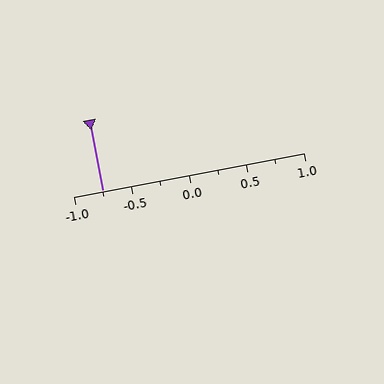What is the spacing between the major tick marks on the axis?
The major ticks are spaced 0.5 apart.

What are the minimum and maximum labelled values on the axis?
The axis runs from -1.0 to 1.0.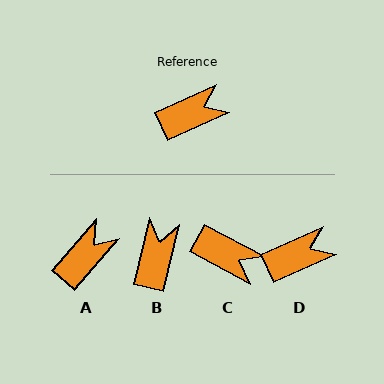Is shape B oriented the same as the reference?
No, it is off by about 52 degrees.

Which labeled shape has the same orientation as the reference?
D.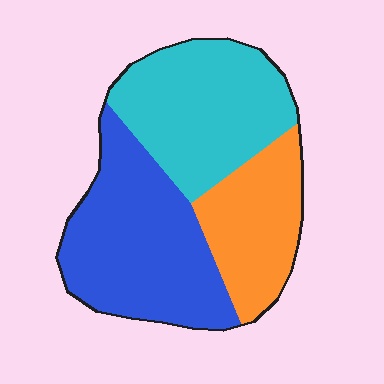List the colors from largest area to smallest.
From largest to smallest: blue, cyan, orange.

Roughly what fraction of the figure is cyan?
Cyan takes up between a quarter and a half of the figure.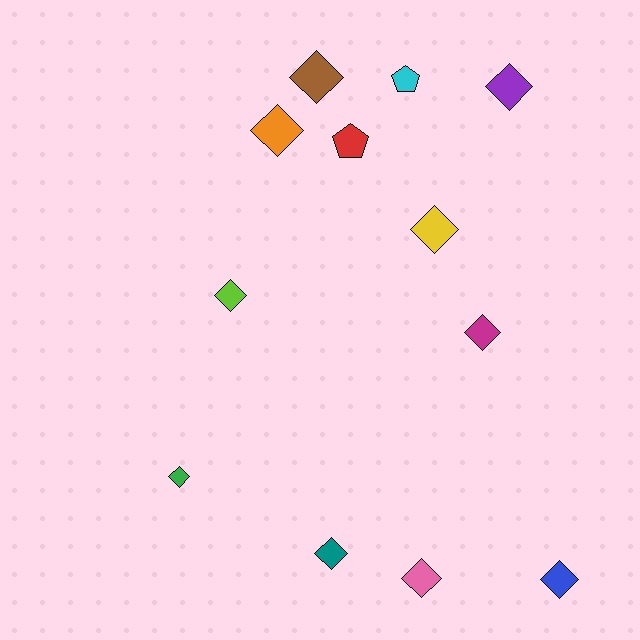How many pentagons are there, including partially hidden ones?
There are 2 pentagons.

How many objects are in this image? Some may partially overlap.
There are 12 objects.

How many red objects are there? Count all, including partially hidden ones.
There is 1 red object.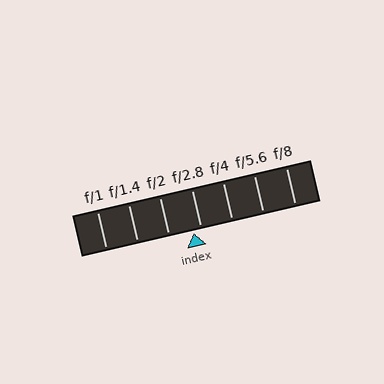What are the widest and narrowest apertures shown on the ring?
The widest aperture shown is f/1 and the narrowest is f/8.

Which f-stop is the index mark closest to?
The index mark is closest to f/2.8.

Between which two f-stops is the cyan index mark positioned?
The index mark is between f/2 and f/2.8.